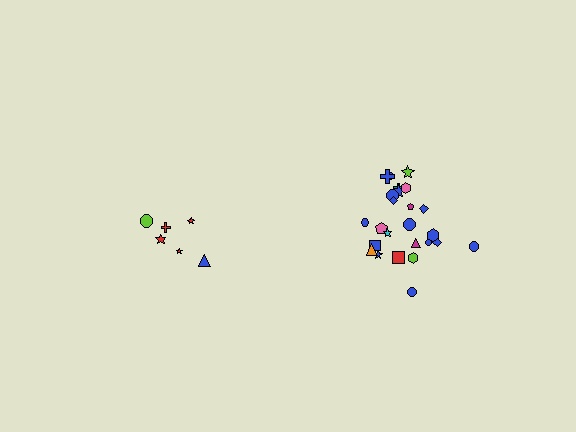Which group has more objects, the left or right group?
The right group.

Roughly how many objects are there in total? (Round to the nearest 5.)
Roughly 30 objects in total.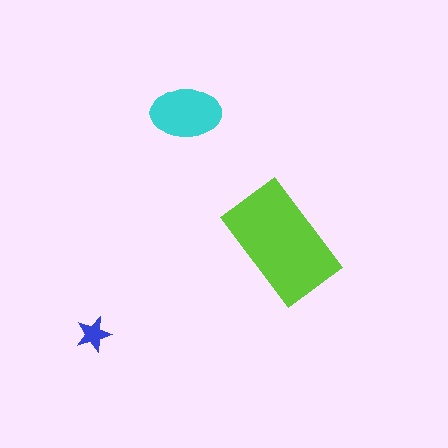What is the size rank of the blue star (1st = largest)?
3rd.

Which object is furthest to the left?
The blue star is leftmost.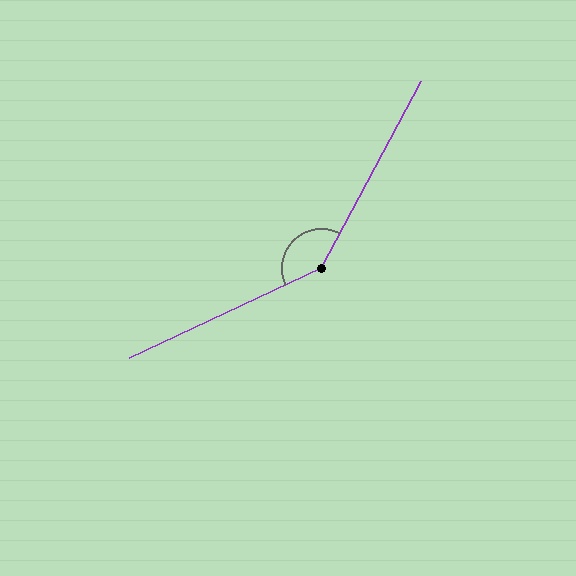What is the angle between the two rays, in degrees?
Approximately 143 degrees.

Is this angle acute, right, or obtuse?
It is obtuse.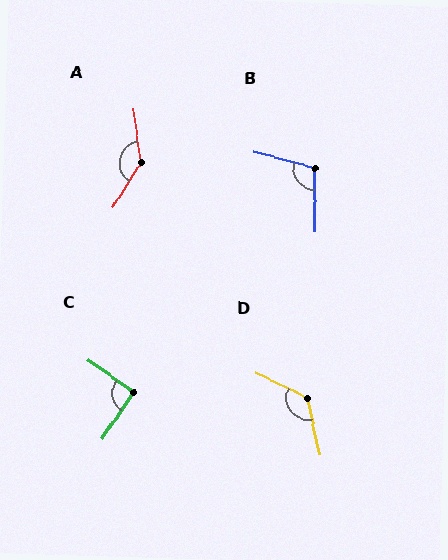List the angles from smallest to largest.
C (92°), B (104°), D (127°), A (140°).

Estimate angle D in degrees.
Approximately 127 degrees.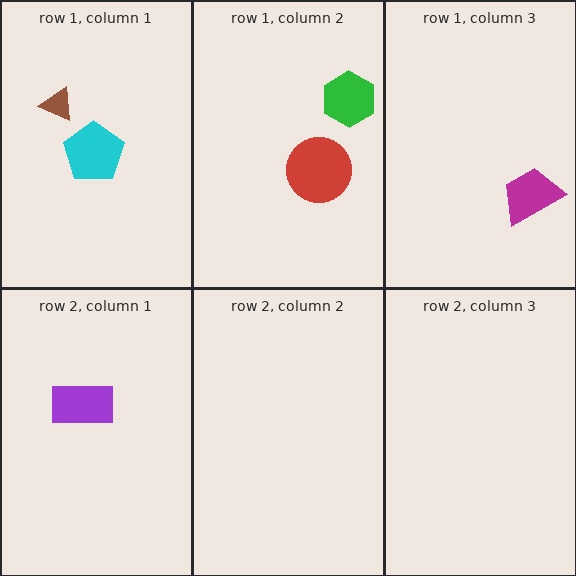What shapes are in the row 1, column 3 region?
The magenta trapezoid.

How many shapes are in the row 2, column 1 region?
1.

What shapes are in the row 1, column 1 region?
The brown triangle, the cyan pentagon.